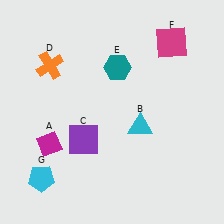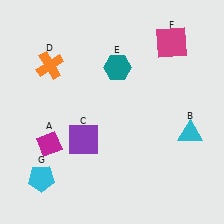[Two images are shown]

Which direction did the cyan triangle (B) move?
The cyan triangle (B) moved right.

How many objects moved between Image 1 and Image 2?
1 object moved between the two images.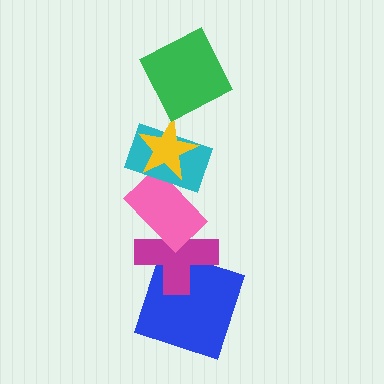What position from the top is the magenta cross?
The magenta cross is 5th from the top.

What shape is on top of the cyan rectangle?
The yellow star is on top of the cyan rectangle.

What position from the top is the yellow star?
The yellow star is 2nd from the top.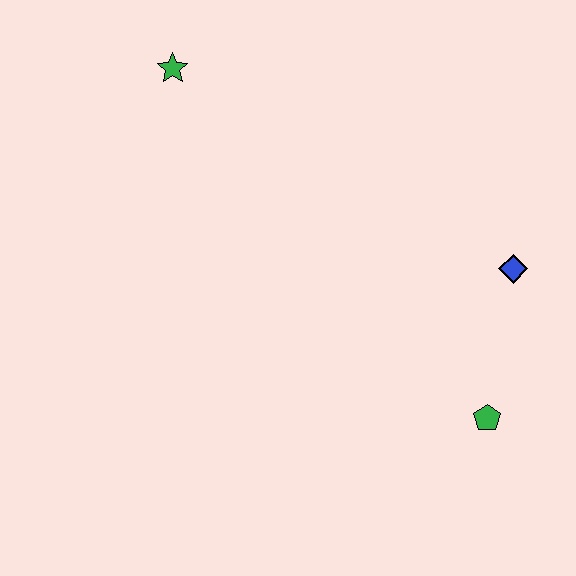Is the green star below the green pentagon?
No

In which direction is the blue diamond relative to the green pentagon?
The blue diamond is above the green pentagon.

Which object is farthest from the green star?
The green pentagon is farthest from the green star.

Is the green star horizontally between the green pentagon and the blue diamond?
No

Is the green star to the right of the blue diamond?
No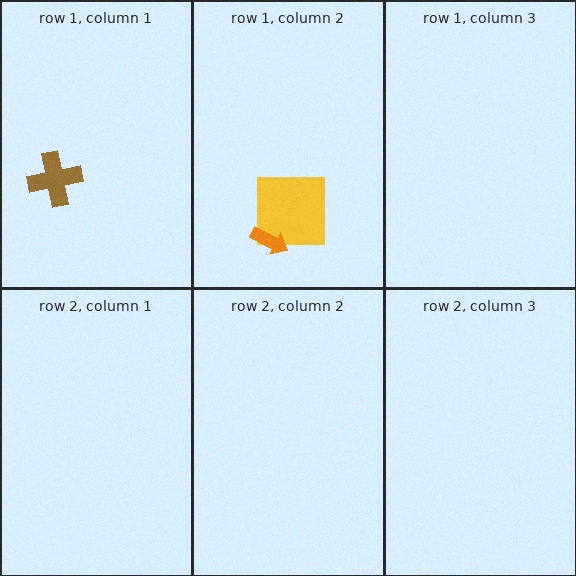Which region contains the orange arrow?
The row 1, column 2 region.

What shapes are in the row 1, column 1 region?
The brown cross.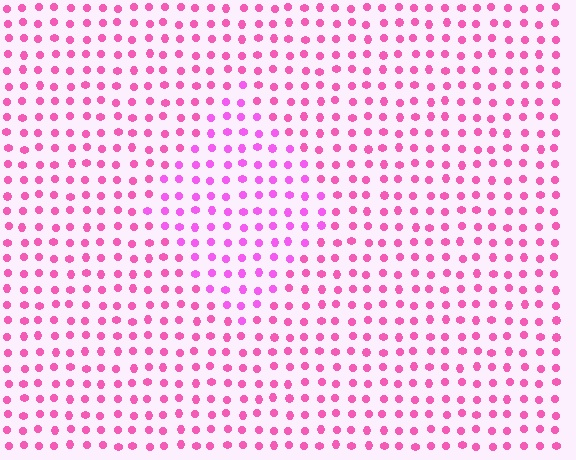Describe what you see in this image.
The image is filled with small pink elements in a uniform arrangement. A diamond-shaped region is visible where the elements are tinted to a slightly different hue, forming a subtle color boundary.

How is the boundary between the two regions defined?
The boundary is defined purely by a slight shift in hue (about 22 degrees). Spacing, size, and orientation are identical on both sides.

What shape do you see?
I see a diamond.